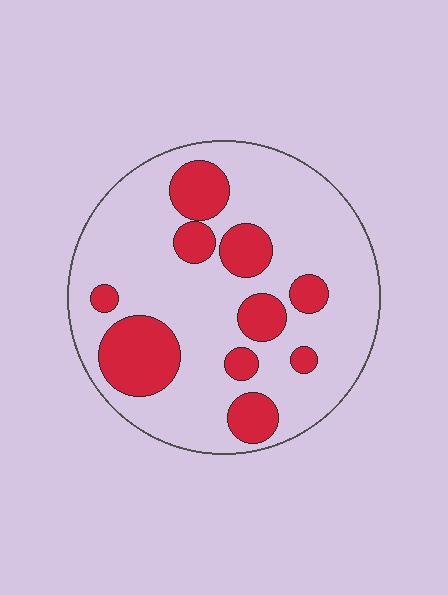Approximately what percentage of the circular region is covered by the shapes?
Approximately 25%.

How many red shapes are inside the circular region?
10.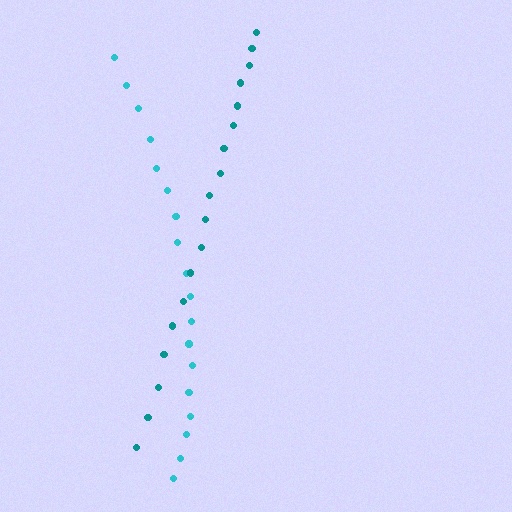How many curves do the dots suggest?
There are 2 distinct paths.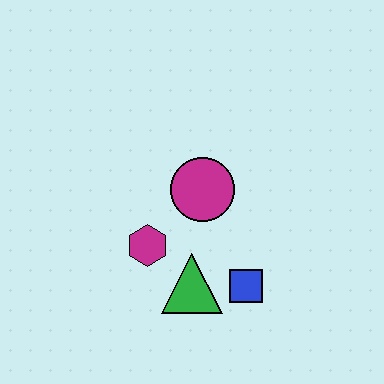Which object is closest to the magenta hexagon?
The green triangle is closest to the magenta hexagon.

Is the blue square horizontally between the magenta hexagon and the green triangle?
No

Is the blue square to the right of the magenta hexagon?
Yes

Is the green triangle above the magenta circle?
No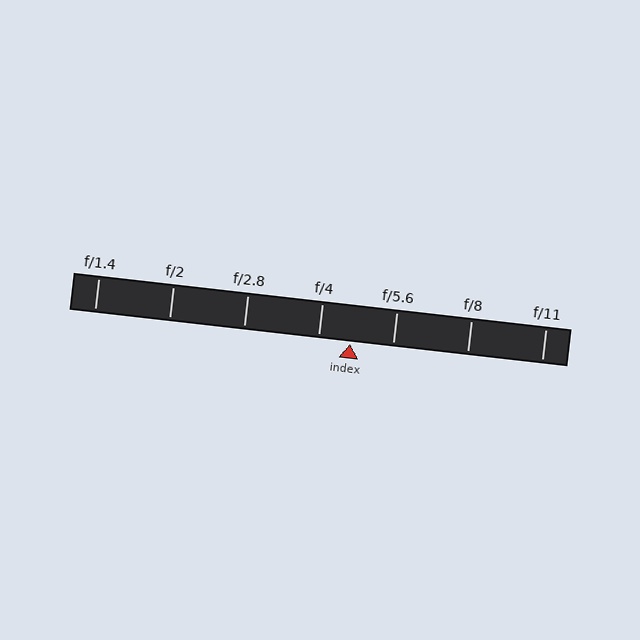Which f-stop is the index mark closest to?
The index mark is closest to f/4.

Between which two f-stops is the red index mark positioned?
The index mark is between f/4 and f/5.6.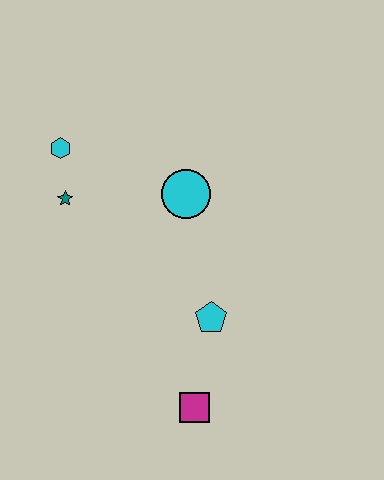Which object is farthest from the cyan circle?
The magenta square is farthest from the cyan circle.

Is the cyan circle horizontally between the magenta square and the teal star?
Yes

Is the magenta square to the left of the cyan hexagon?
No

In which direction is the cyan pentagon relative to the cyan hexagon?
The cyan pentagon is below the cyan hexagon.